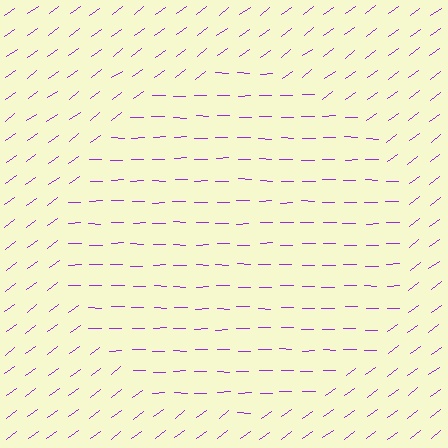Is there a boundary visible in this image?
Yes, there is a texture boundary formed by a change in line orientation.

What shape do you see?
I see a circle.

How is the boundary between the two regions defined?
The boundary is defined purely by a change in line orientation (approximately 36 degrees difference). All lines are the same color and thickness.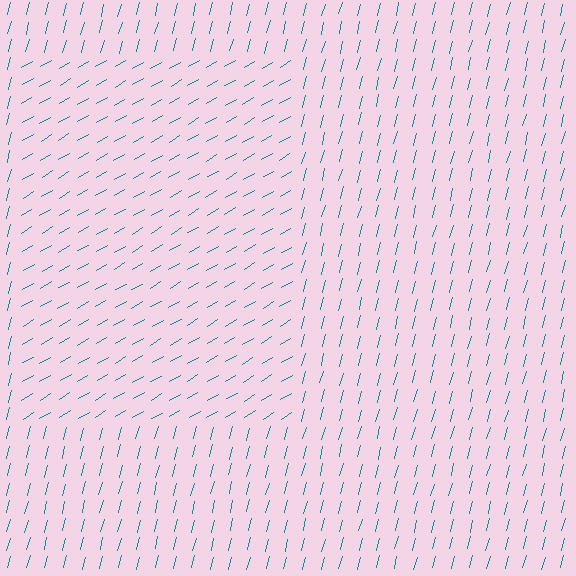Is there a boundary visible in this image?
Yes, there is a texture boundary formed by a change in line orientation.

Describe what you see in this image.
The image is filled with small teal line segments. A rectangle region in the image has lines oriented differently from the surrounding lines, creating a visible texture boundary.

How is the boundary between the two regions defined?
The boundary is defined purely by a change in line orientation (approximately 45 degrees difference). All lines are the same color and thickness.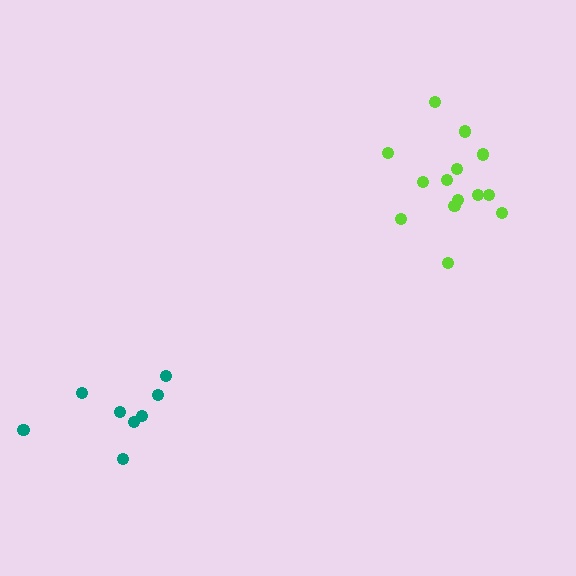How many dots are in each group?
Group 1: 14 dots, Group 2: 8 dots (22 total).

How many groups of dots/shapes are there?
There are 2 groups.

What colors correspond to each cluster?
The clusters are colored: lime, teal.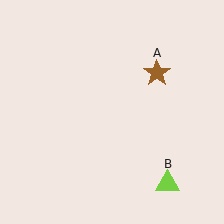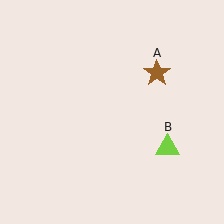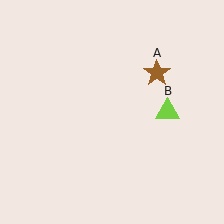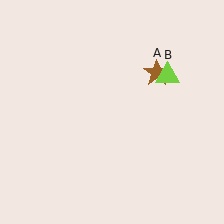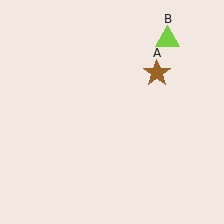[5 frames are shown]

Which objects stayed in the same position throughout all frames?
Brown star (object A) remained stationary.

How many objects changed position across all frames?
1 object changed position: lime triangle (object B).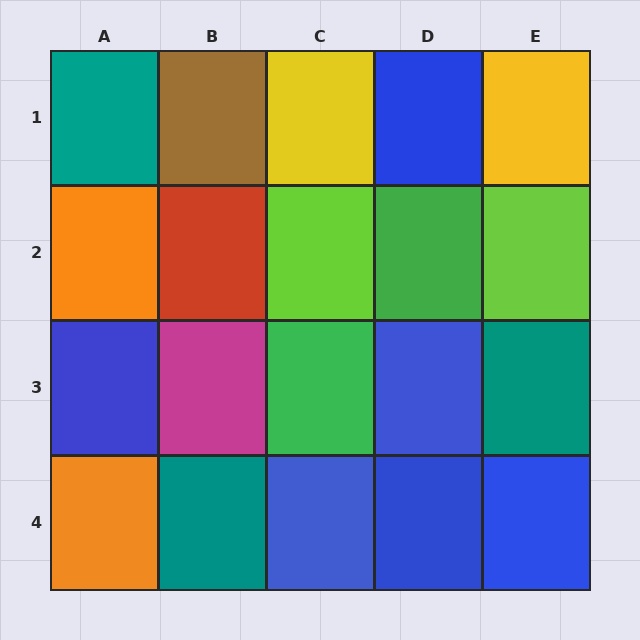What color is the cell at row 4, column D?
Blue.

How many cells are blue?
6 cells are blue.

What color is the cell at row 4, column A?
Orange.